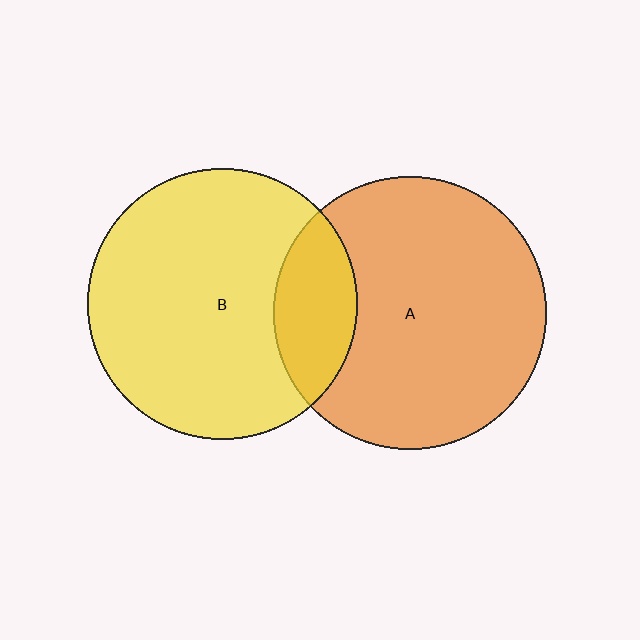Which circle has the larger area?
Circle A (orange).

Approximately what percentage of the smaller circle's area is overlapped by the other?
Approximately 20%.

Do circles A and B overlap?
Yes.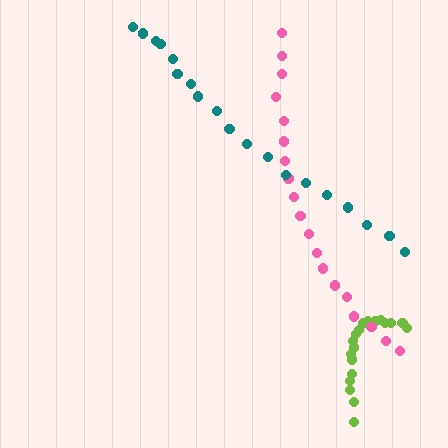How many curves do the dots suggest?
There are 3 distinct paths.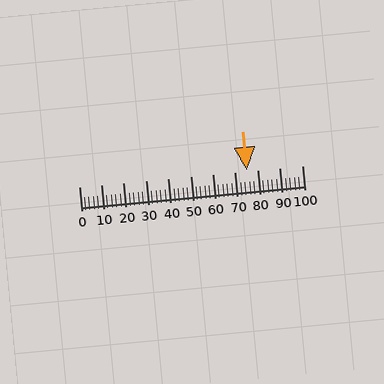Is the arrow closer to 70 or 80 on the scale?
The arrow is closer to 80.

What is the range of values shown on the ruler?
The ruler shows values from 0 to 100.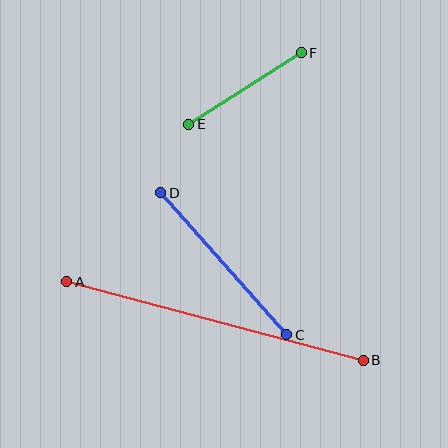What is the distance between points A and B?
The distance is approximately 306 pixels.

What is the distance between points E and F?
The distance is approximately 133 pixels.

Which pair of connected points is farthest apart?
Points A and B are farthest apart.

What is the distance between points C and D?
The distance is approximately 190 pixels.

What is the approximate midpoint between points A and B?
The midpoint is at approximately (215, 321) pixels.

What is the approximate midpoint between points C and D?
The midpoint is at approximately (224, 264) pixels.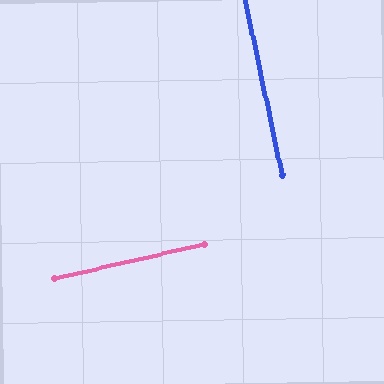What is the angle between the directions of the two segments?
Approximately 89 degrees.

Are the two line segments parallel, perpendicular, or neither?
Perpendicular — they meet at approximately 89°.